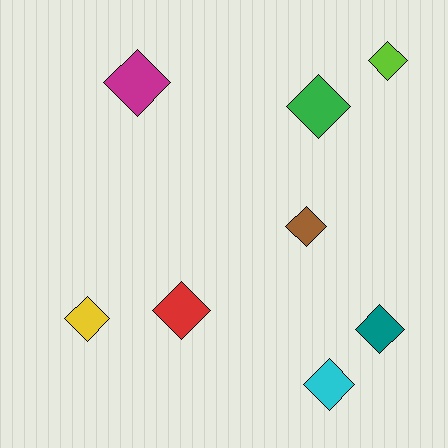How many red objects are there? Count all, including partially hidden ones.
There is 1 red object.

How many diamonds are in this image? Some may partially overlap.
There are 8 diamonds.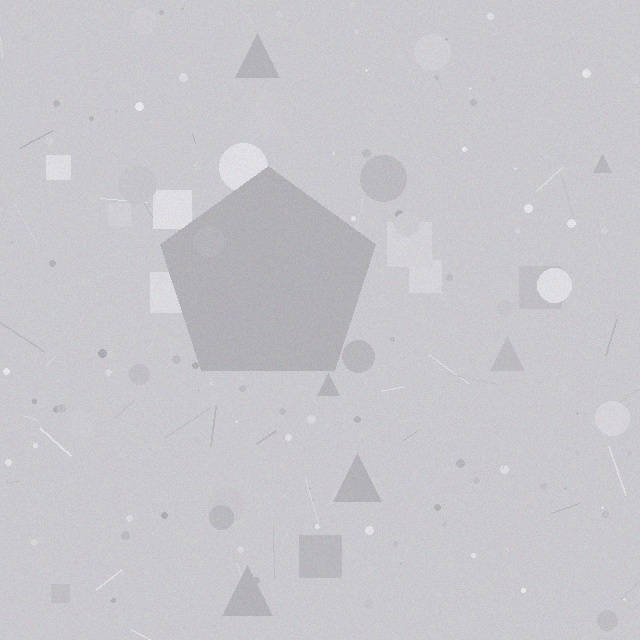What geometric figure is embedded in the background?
A pentagon is embedded in the background.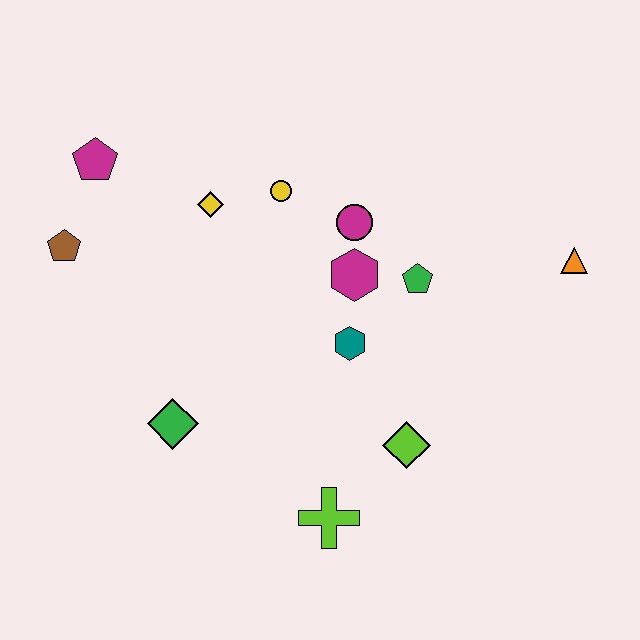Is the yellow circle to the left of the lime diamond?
Yes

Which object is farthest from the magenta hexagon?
The brown pentagon is farthest from the magenta hexagon.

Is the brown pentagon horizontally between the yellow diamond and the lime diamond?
No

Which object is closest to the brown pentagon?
The magenta pentagon is closest to the brown pentagon.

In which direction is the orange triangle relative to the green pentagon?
The orange triangle is to the right of the green pentagon.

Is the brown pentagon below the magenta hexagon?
No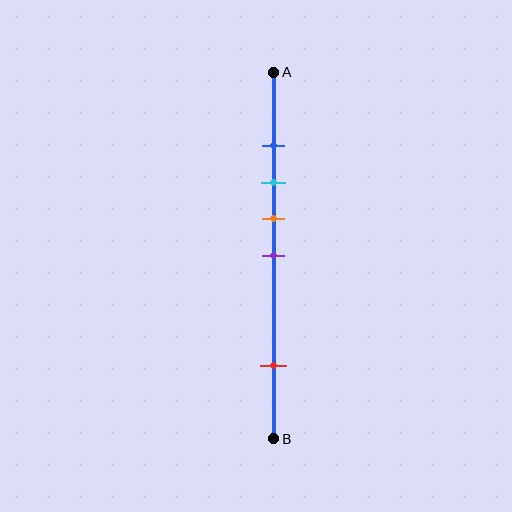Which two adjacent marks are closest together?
The blue and cyan marks are the closest adjacent pair.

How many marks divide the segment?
There are 5 marks dividing the segment.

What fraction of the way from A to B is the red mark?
The red mark is approximately 80% (0.8) of the way from A to B.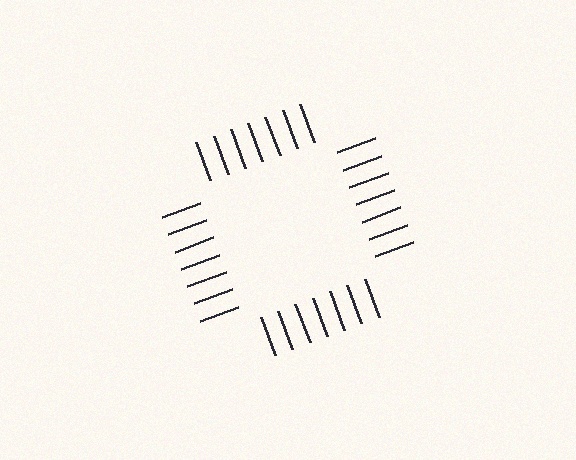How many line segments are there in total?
28 — 7 along each of the 4 edges.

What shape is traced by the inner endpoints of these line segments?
An illusory square — the line segments terminate on its edges but no continuous stroke is drawn.